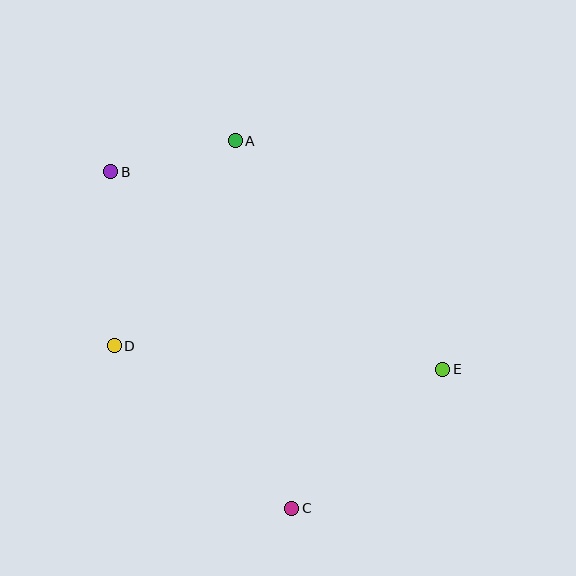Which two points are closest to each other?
Points A and B are closest to each other.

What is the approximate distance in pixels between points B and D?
The distance between B and D is approximately 174 pixels.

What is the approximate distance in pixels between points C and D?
The distance between C and D is approximately 241 pixels.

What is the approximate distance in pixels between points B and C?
The distance between B and C is approximately 382 pixels.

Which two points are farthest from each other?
Points B and E are farthest from each other.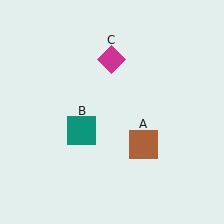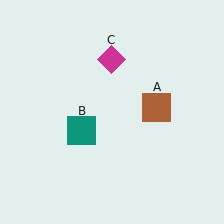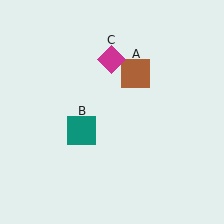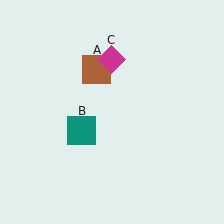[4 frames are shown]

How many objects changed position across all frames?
1 object changed position: brown square (object A).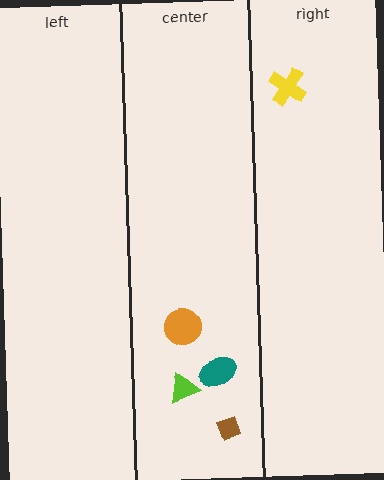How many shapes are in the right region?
1.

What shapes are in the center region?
The orange circle, the teal ellipse, the lime triangle, the brown diamond.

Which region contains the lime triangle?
The center region.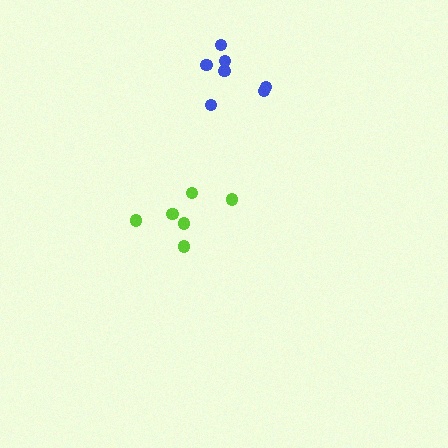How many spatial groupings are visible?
There are 2 spatial groupings.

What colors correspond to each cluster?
The clusters are colored: lime, blue.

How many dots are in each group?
Group 1: 6 dots, Group 2: 7 dots (13 total).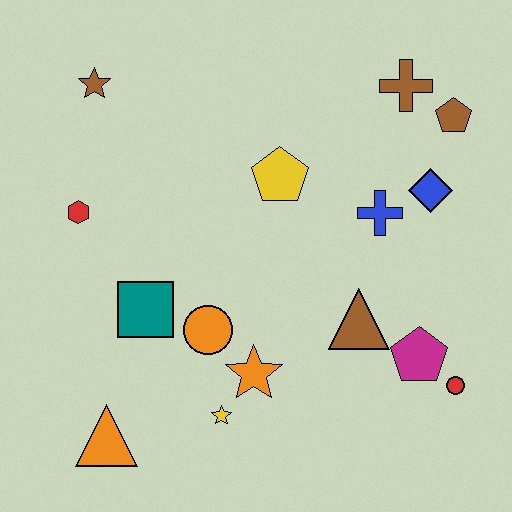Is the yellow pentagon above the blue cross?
Yes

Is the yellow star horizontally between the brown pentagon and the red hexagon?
Yes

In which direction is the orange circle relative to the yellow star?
The orange circle is above the yellow star.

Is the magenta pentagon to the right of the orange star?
Yes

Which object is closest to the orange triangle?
The yellow star is closest to the orange triangle.